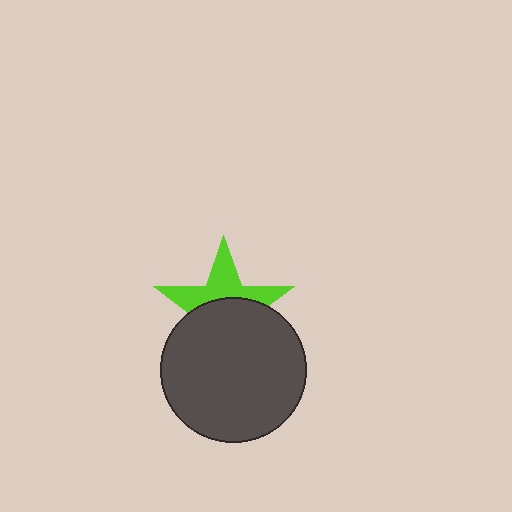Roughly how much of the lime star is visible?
A small part of it is visible (roughly 45%).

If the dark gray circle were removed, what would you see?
You would see the complete lime star.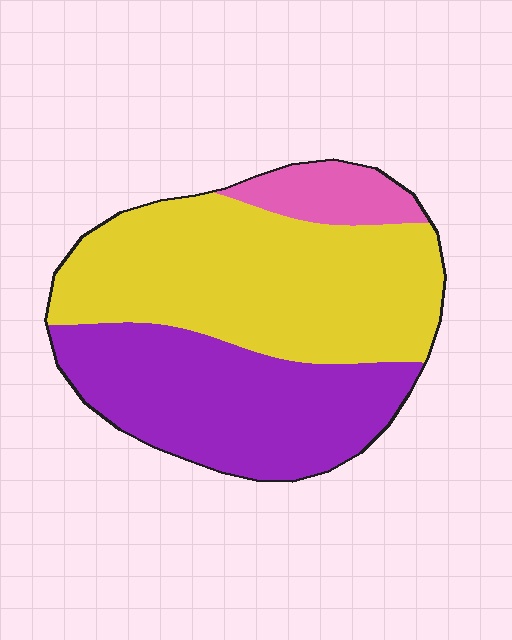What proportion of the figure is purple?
Purple covers around 40% of the figure.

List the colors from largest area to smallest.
From largest to smallest: yellow, purple, pink.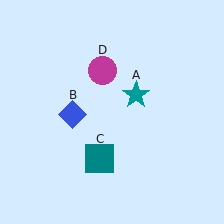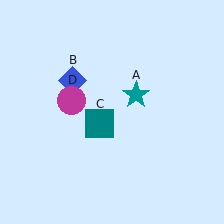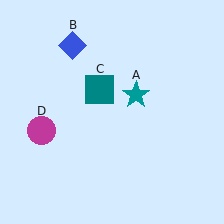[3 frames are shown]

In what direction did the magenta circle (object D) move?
The magenta circle (object D) moved down and to the left.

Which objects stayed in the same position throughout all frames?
Teal star (object A) remained stationary.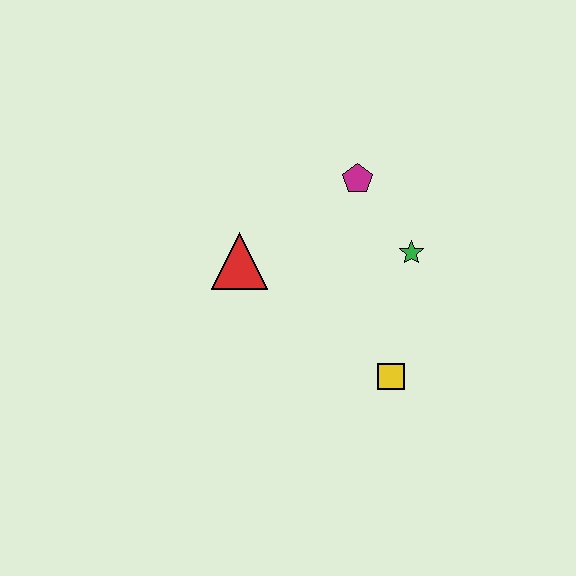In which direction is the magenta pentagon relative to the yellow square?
The magenta pentagon is above the yellow square.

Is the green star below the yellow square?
No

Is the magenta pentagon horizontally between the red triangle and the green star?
Yes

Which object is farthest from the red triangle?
The yellow square is farthest from the red triangle.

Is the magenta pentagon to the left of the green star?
Yes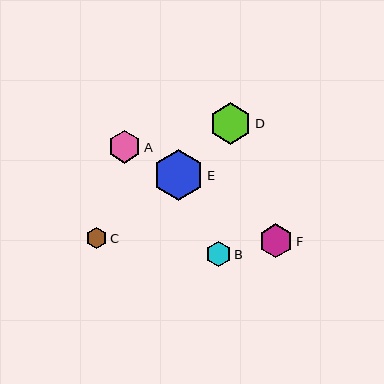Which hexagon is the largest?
Hexagon E is the largest with a size of approximately 51 pixels.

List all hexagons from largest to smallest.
From largest to smallest: E, D, F, A, B, C.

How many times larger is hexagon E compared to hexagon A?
Hexagon E is approximately 1.6 times the size of hexagon A.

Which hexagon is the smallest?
Hexagon C is the smallest with a size of approximately 21 pixels.